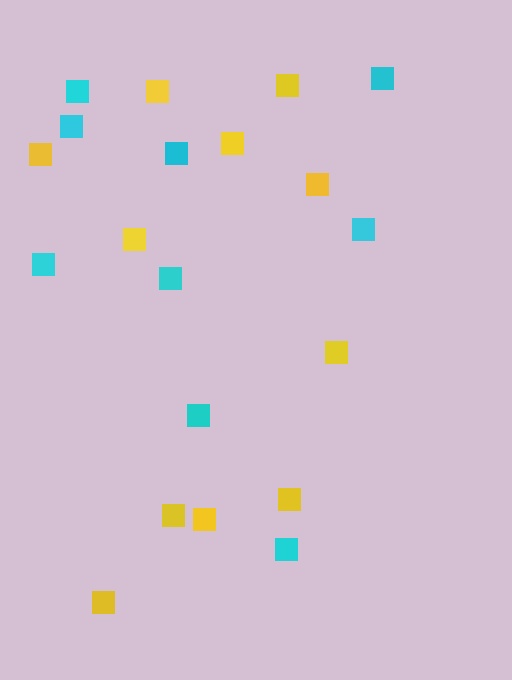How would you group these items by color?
There are 2 groups: one group of yellow squares (11) and one group of cyan squares (9).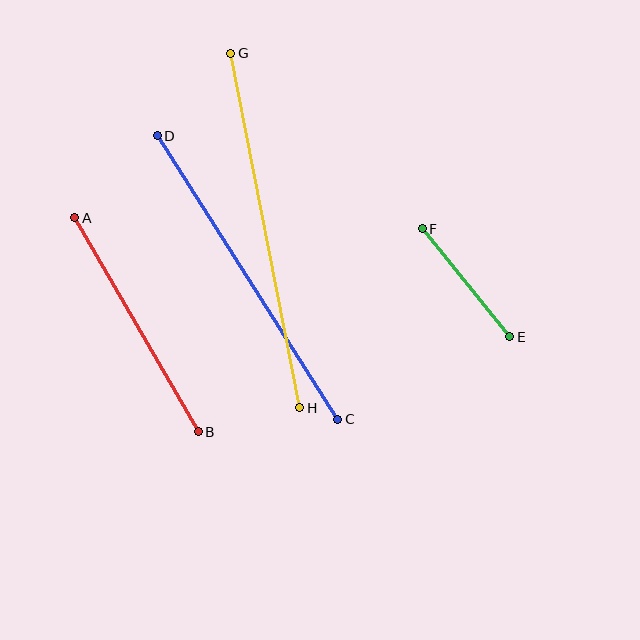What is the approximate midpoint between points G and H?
The midpoint is at approximately (265, 230) pixels.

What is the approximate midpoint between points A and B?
The midpoint is at approximately (136, 325) pixels.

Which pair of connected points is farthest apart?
Points G and H are farthest apart.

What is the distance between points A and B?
The distance is approximately 247 pixels.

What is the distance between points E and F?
The distance is approximately 139 pixels.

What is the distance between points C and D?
The distance is approximately 336 pixels.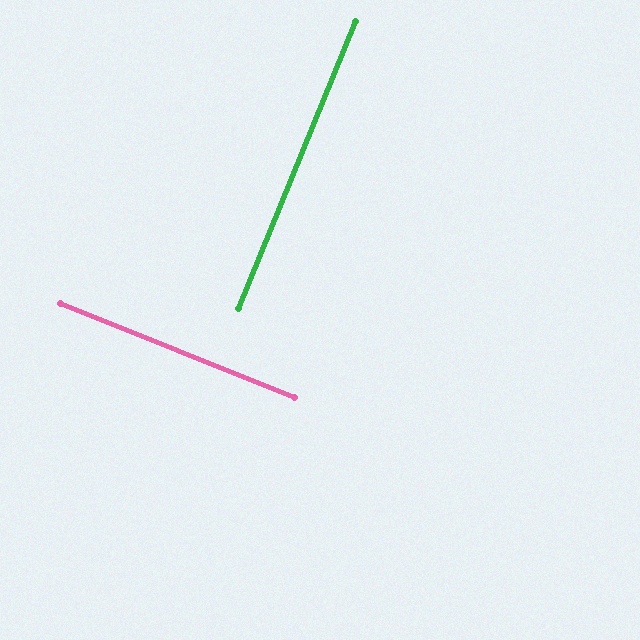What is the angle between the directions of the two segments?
Approximately 90 degrees.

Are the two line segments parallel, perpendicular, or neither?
Perpendicular — they meet at approximately 90°.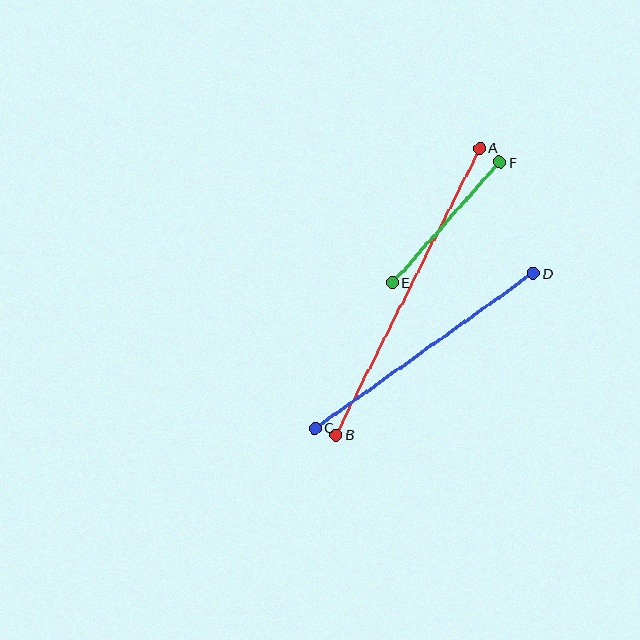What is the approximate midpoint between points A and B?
The midpoint is at approximately (408, 292) pixels.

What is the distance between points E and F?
The distance is approximately 161 pixels.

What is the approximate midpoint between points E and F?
The midpoint is at approximately (446, 222) pixels.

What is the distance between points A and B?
The distance is approximately 320 pixels.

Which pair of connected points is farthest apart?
Points A and B are farthest apart.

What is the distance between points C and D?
The distance is approximately 268 pixels.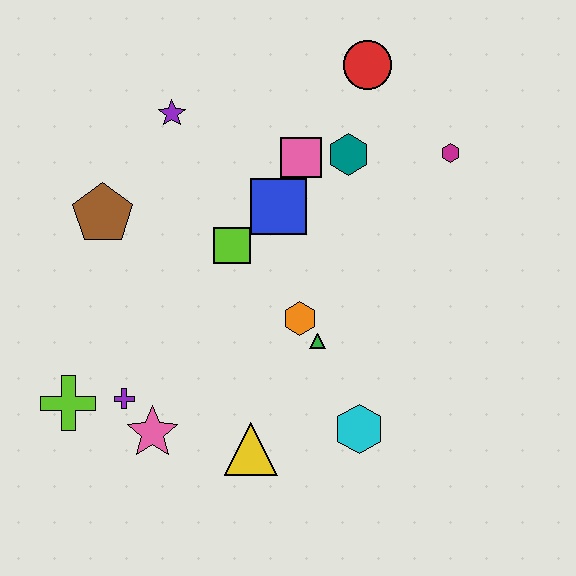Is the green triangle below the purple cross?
No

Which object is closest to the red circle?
The teal hexagon is closest to the red circle.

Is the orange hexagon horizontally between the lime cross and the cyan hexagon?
Yes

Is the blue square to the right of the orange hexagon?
No